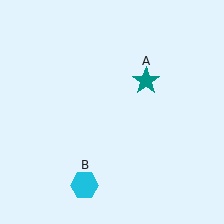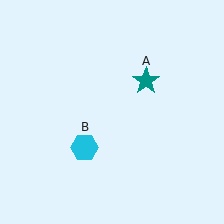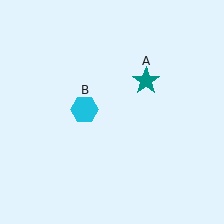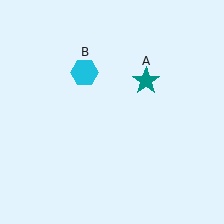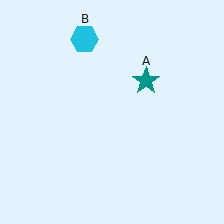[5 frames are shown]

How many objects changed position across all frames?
1 object changed position: cyan hexagon (object B).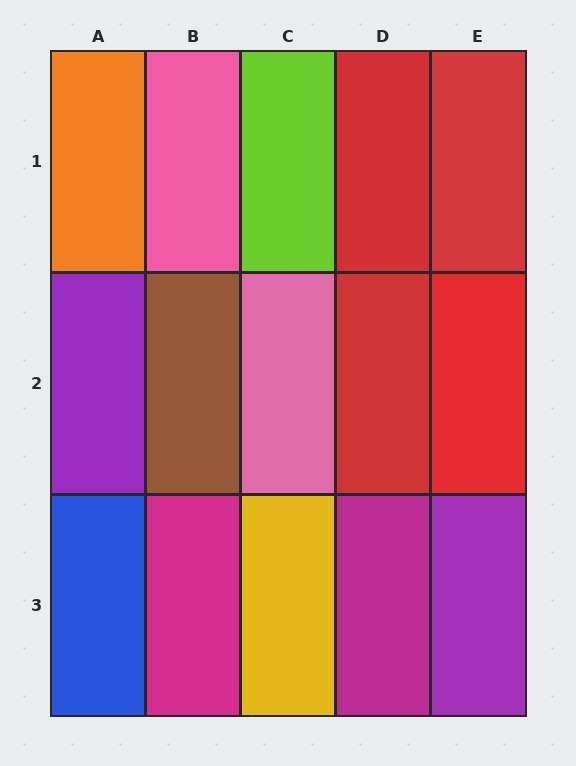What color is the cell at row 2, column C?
Pink.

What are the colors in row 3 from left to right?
Blue, magenta, yellow, magenta, purple.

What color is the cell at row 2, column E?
Red.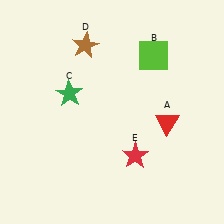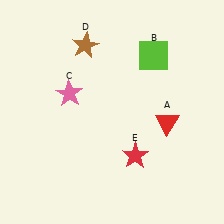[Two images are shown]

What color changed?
The star (C) changed from green in Image 1 to pink in Image 2.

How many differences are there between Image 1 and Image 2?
There is 1 difference between the two images.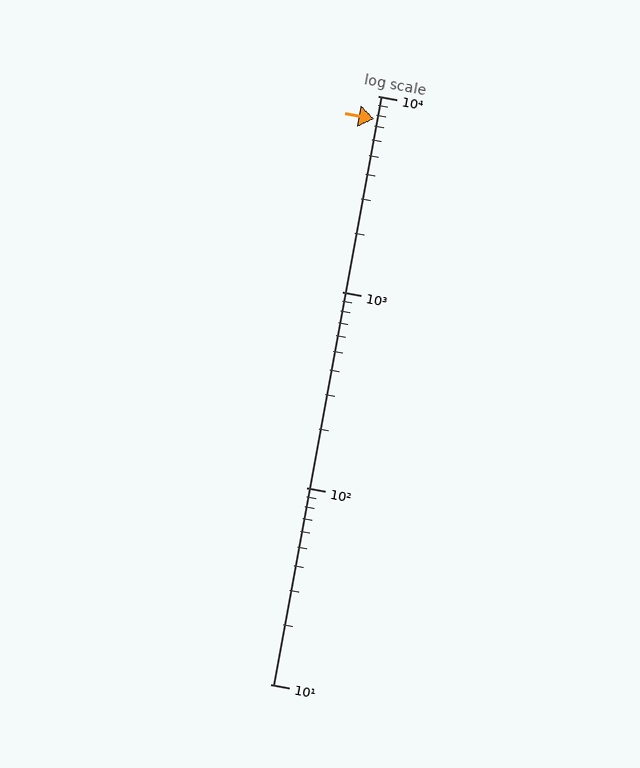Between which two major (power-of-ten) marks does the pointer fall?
The pointer is between 1000 and 10000.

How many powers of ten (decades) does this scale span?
The scale spans 3 decades, from 10 to 10000.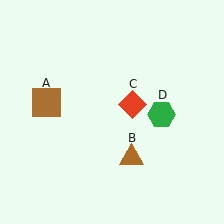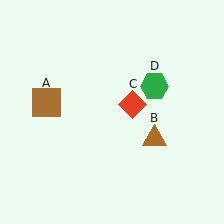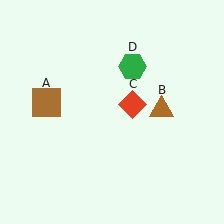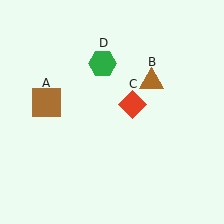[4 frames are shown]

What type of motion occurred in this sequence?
The brown triangle (object B), green hexagon (object D) rotated counterclockwise around the center of the scene.